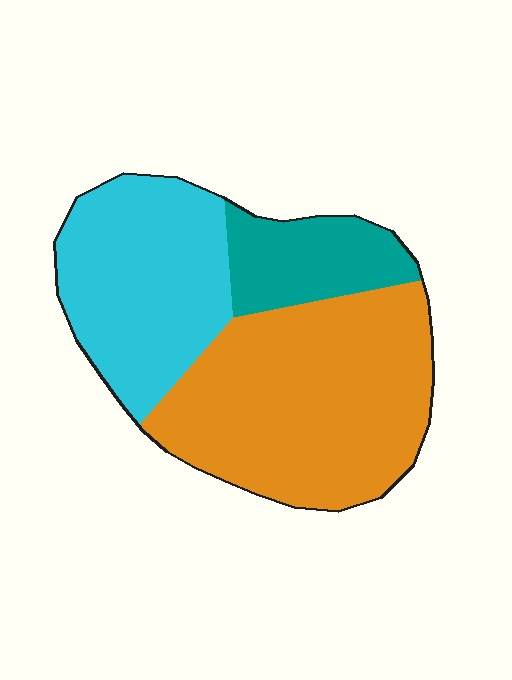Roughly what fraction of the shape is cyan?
Cyan takes up between a third and a half of the shape.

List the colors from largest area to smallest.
From largest to smallest: orange, cyan, teal.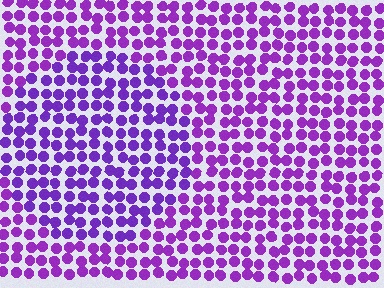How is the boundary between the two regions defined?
The boundary is defined purely by a slight shift in hue (about 16 degrees). Spacing, size, and orientation are identical on both sides.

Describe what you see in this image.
The image is filled with small purple elements in a uniform arrangement. A circle-shaped region is visible where the elements are tinted to a slightly different hue, forming a subtle color boundary.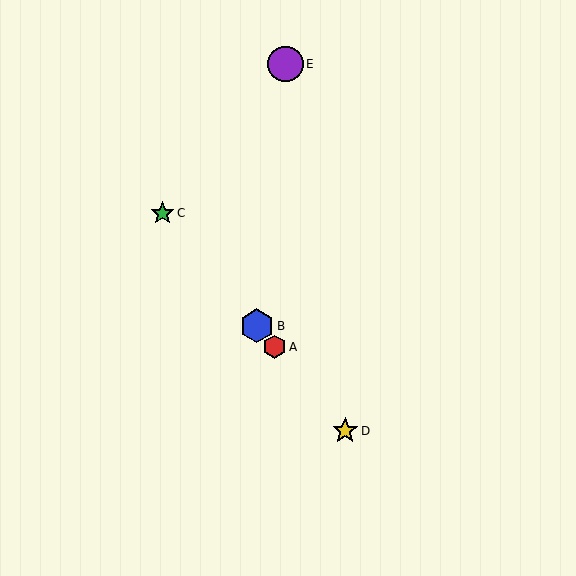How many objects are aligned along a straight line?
4 objects (A, B, C, D) are aligned along a straight line.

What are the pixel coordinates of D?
Object D is at (345, 431).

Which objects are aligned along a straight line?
Objects A, B, C, D are aligned along a straight line.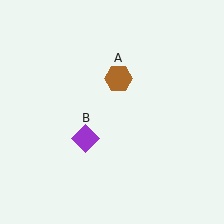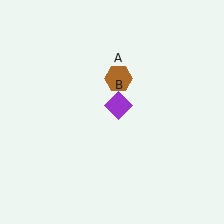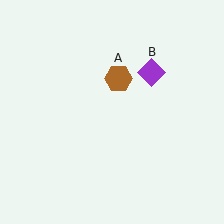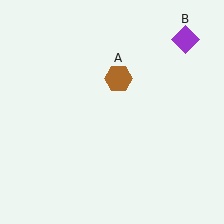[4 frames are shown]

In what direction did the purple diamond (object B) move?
The purple diamond (object B) moved up and to the right.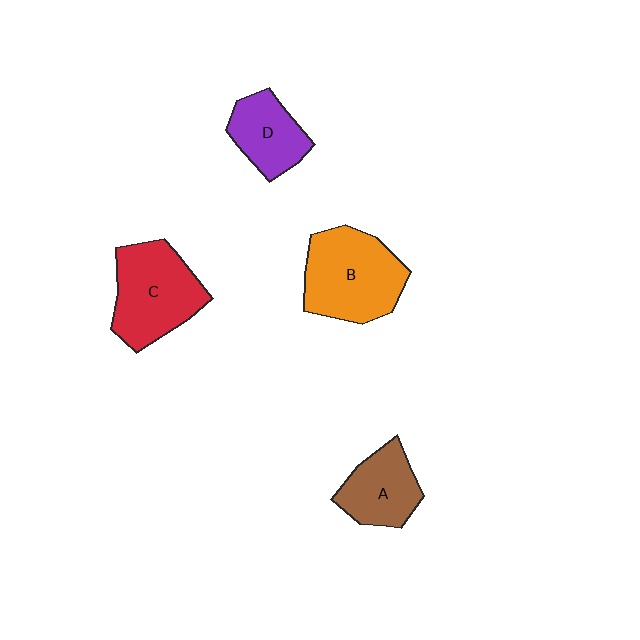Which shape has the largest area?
Shape B (orange).